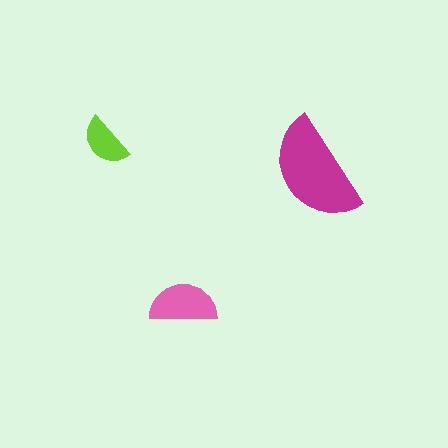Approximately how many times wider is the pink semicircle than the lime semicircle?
About 1.5 times wider.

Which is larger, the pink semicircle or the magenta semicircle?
The magenta one.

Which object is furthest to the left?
The lime semicircle is leftmost.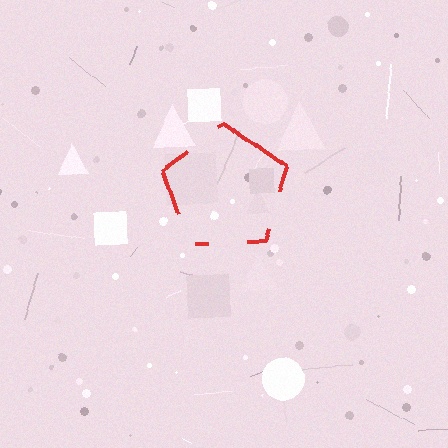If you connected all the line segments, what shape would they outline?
They would outline a pentagon.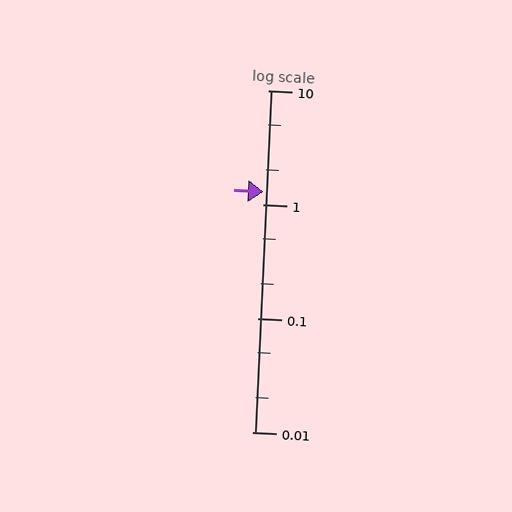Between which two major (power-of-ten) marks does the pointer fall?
The pointer is between 1 and 10.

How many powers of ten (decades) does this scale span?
The scale spans 3 decades, from 0.01 to 10.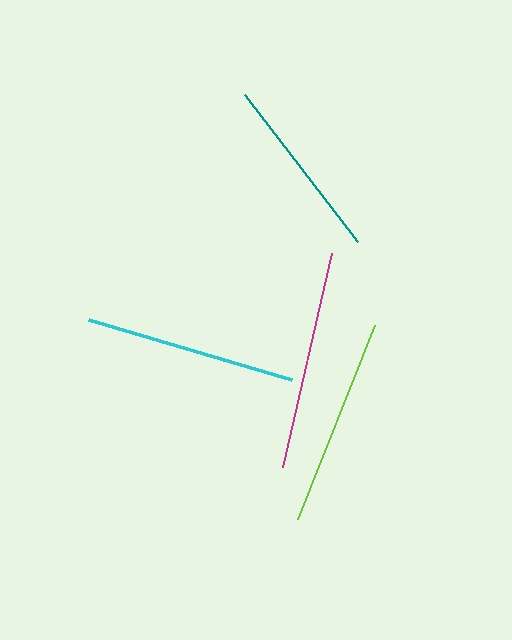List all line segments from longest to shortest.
From longest to shortest: magenta, cyan, lime, teal.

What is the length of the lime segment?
The lime segment is approximately 208 pixels long.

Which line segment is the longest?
The magenta line is the longest at approximately 220 pixels.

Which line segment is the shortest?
The teal line is the shortest at approximately 186 pixels.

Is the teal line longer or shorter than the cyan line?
The cyan line is longer than the teal line.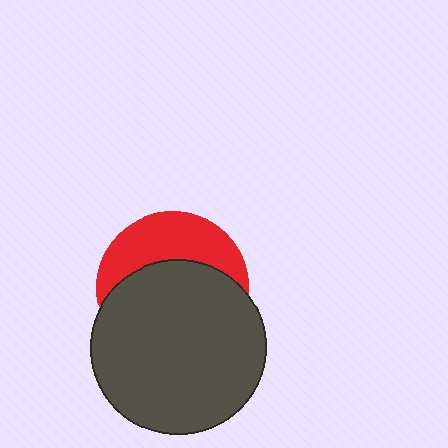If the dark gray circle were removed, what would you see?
You would see the complete red circle.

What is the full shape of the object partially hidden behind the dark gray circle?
The partially hidden object is a red circle.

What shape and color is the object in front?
The object in front is a dark gray circle.